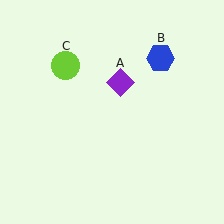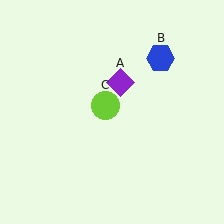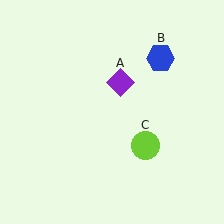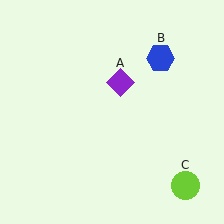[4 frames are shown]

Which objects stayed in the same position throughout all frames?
Purple diamond (object A) and blue hexagon (object B) remained stationary.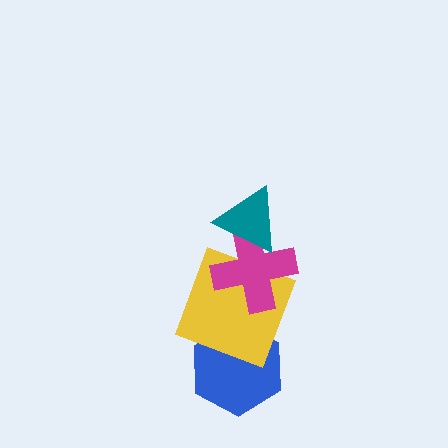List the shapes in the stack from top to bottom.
From top to bottom: the teal triangle, the magenta cross, the yellow square, the blue hexagon.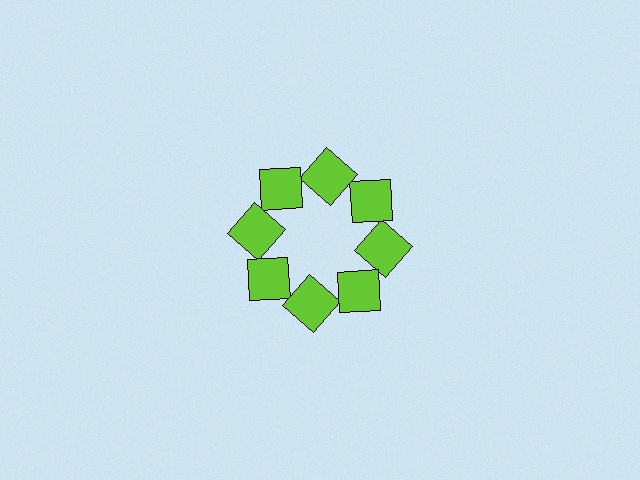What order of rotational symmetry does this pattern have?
This pattern has 8-fold rotational symmetry.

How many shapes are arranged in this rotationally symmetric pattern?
There are 8 shapes, arranged in 8 groups of 1.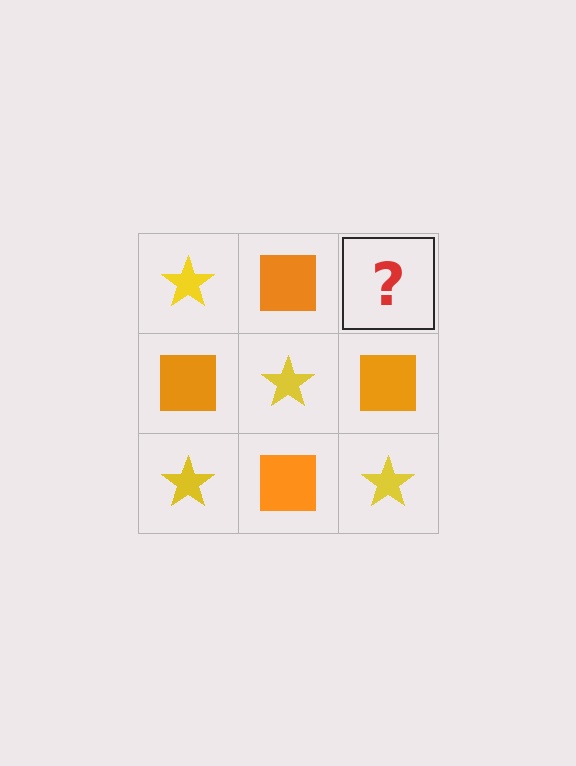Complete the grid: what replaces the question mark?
The question mark should be replaced with a yellow star.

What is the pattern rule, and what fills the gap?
The rule is that it alternates yellow star and orange square in a checkerboard pattern. The gap should be filled with a yellow star.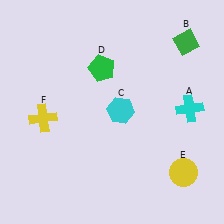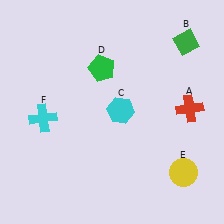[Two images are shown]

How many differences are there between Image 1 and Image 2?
There are 2 differences between the two images.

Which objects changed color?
A changed from cyan to red. F changed from yellow to cyan.